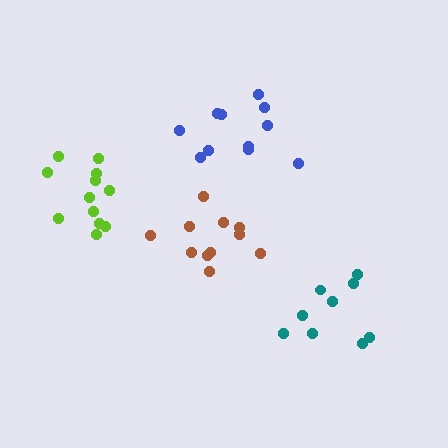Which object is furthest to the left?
The lime cluster is leftmost.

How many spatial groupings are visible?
There are 4 spatial groupings.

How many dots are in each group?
Group 1: 12 dots, Group 2: 12 dots, Group 3: 9 dots, Group 4: 11 dots (44 total).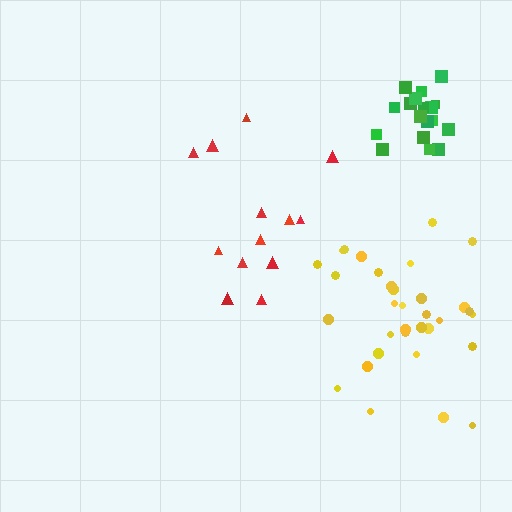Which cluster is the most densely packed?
Green.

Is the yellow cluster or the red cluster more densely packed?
Yellow.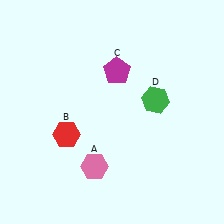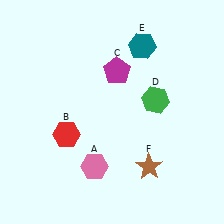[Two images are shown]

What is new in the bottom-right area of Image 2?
A brown star (F) was added in the bottom-right area of Image 2.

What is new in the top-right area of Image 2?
A teal hexagon (E) was added in the top-right area of Image 2.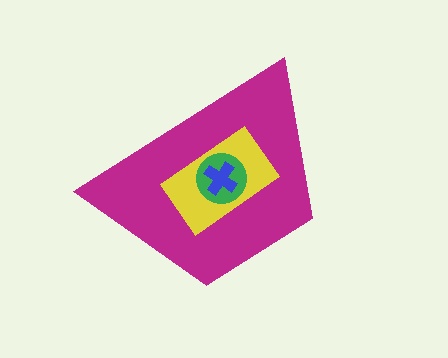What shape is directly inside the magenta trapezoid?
The yellow rectangle.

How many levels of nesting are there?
4.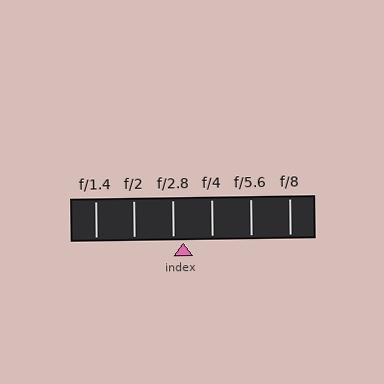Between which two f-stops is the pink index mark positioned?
The index mark is between f/2.8 and f/4.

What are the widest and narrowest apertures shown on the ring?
The widest aperture shown is f/1.4 and the narrowest is f/8.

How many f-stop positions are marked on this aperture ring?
There are 6 f-stop positions marked.